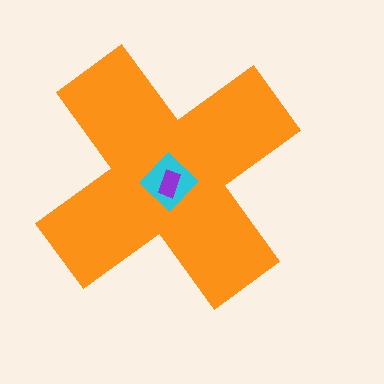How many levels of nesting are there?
3.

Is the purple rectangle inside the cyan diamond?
Yes.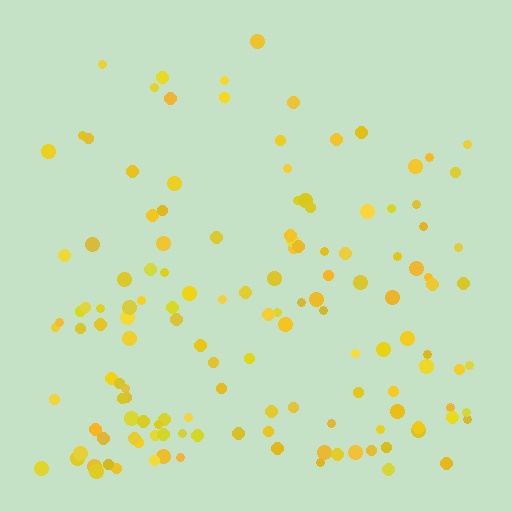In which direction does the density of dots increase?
From top to bottom, with the bottom side densest.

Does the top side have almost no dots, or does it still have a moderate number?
Still a moderate number, just noticeably fewer than the bottom.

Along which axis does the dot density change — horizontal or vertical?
Vertical.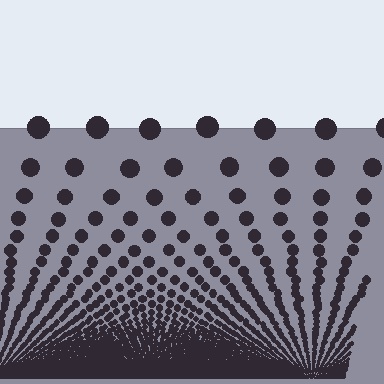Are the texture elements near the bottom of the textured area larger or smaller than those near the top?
Smaller. The gradient is inverted — elements near the bottom are smaller and denser.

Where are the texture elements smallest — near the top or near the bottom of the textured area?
Near the bottom.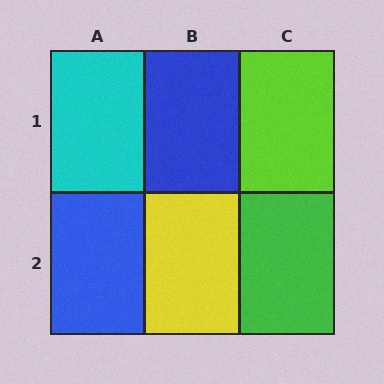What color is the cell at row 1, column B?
Blue.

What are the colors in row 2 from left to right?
Blue, yellow, green.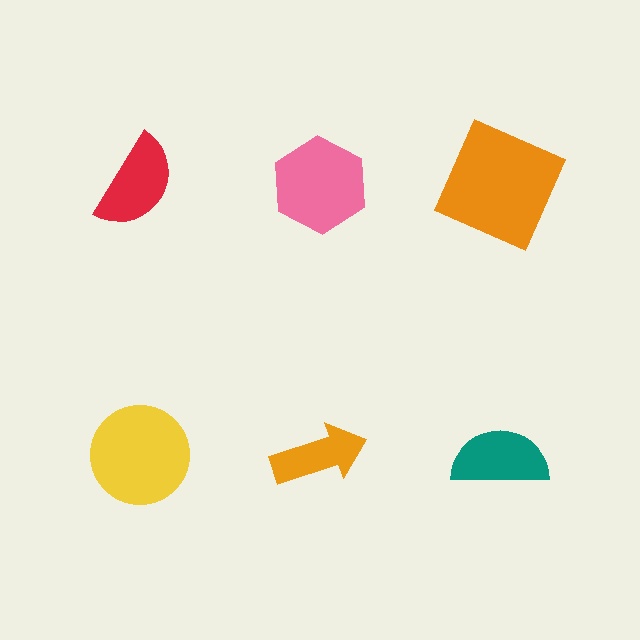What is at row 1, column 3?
An orange square.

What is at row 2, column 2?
An orange arrow.